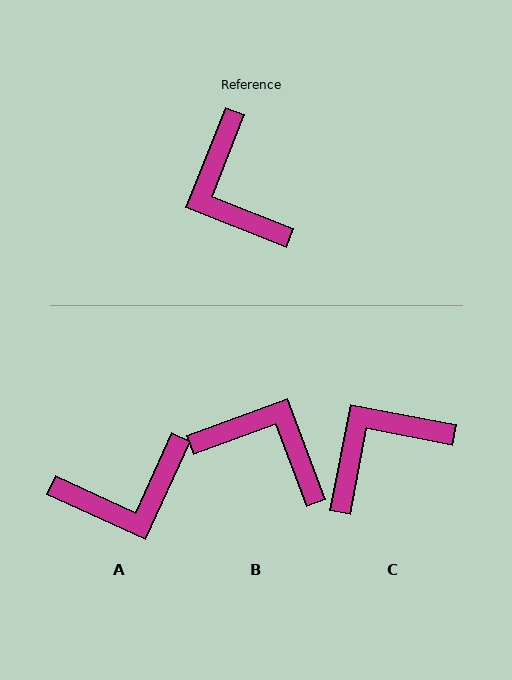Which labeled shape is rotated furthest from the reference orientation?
B, about 138 degrees away.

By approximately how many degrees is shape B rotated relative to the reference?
Approximately 138 degrees clockwise.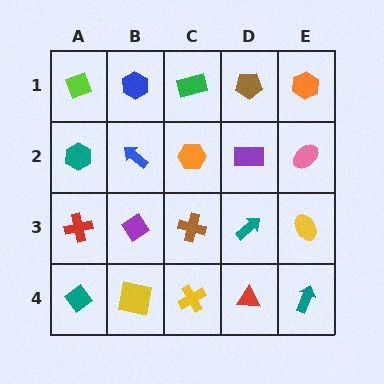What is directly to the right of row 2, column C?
A purple rectangle.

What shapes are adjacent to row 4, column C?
A brown cross (row 3, column C), a yellow square (row 4, column B), a red triangle (row 4, column D).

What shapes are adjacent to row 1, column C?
An orange hexagon (row 2, column C), a blue hexagon (row 1, column B), a brown pentagon (row 1, column D).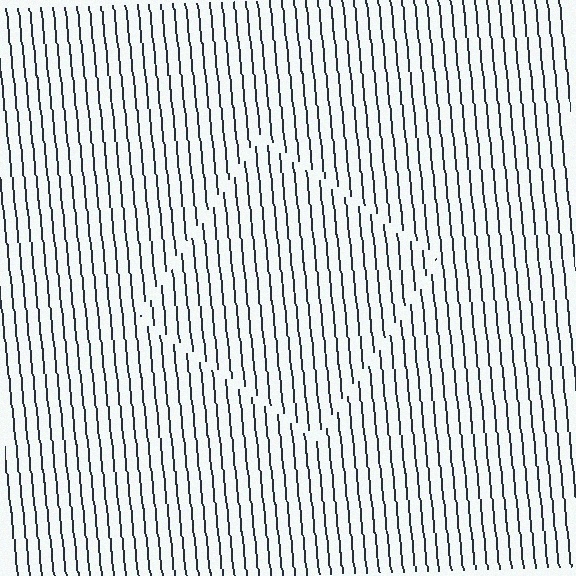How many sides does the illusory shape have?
4 sides — the line-ends trace a square.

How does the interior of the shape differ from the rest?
The interior of the shape contains the same grating, shifted by half a period — the contour is defined by the phase discontinuity where line-ends from the inner and outer gratings abut.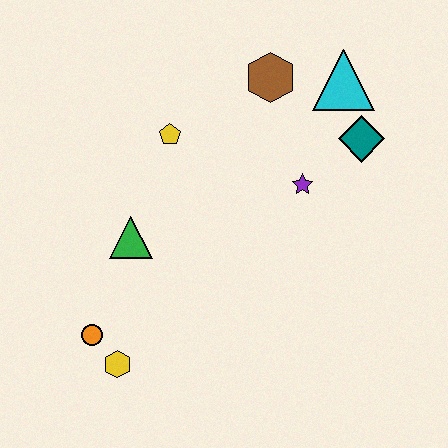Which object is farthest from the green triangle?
The cyan triangle is farthest from the green triangle.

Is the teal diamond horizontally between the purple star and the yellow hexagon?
No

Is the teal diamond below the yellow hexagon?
No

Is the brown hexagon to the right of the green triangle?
Yes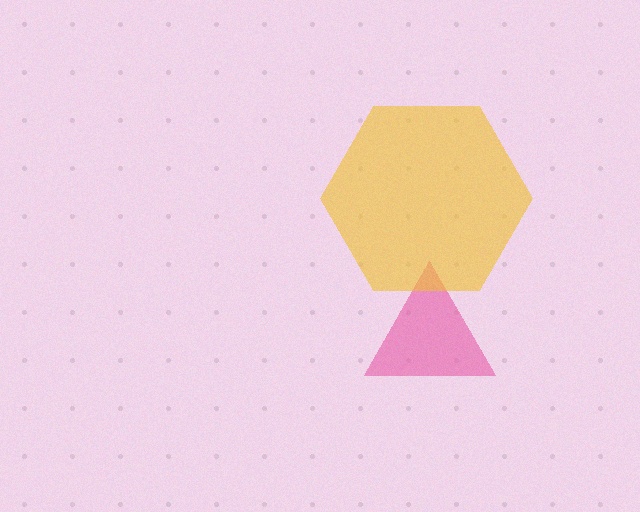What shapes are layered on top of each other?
The layered shapes are: a pink triangle, a yellow hexagon.